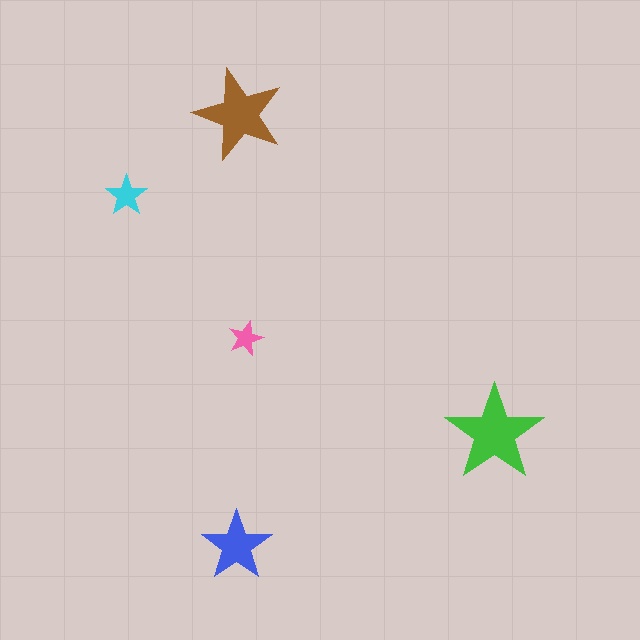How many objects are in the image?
There are 5 objects in the image.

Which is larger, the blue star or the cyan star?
The blue one.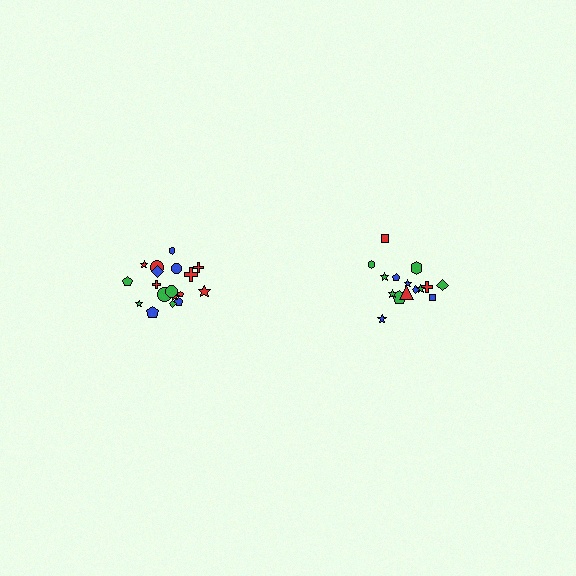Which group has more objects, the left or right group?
The left group.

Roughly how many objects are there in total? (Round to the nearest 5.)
Roughly 35 objects in total.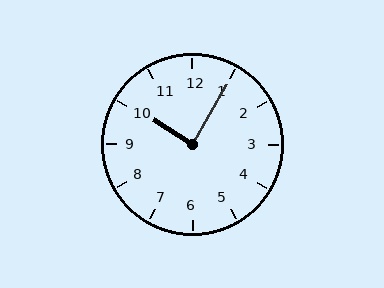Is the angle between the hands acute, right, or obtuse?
It is right.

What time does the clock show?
10:05.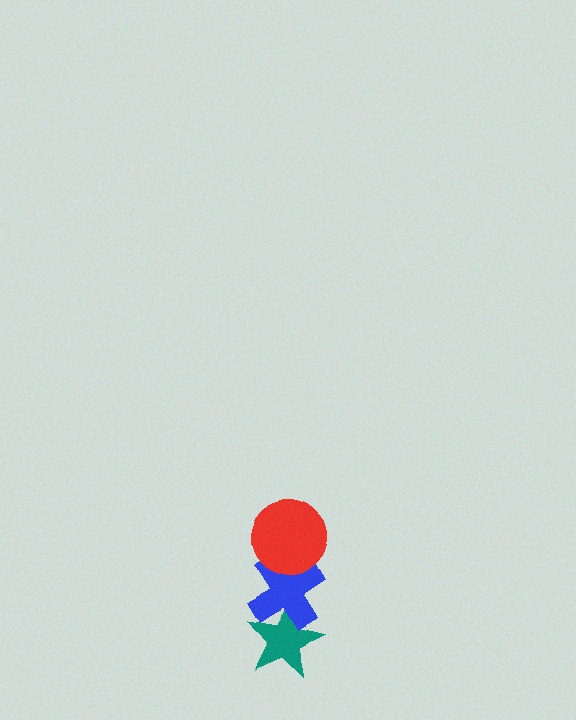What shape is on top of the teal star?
The blue cross is on top of the teal star.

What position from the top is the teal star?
The teal star is 3rd from the top.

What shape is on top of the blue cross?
The red circle is on top of the blue cross.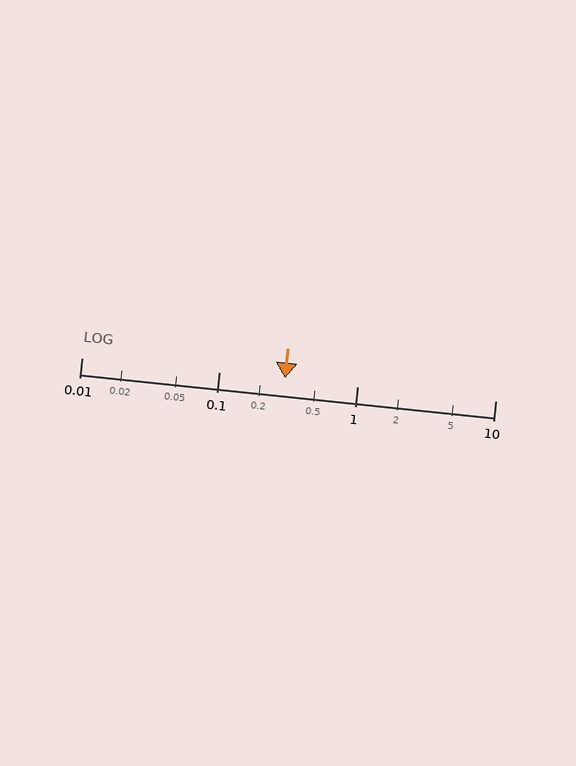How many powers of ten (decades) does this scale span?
The scale spans 3 decades, from 0.01 to 10.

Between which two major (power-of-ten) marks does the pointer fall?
The pointer is between 0.1 and 1.